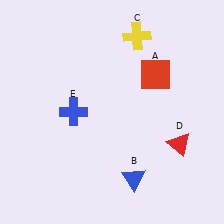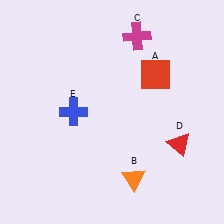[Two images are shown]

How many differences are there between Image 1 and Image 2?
There are 2 differences between the two images.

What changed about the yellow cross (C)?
In Image 1, C is yellow. In Image 2, it changed to magenta.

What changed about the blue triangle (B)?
In Image 1, B is blue. In Image 2, it changed to orange.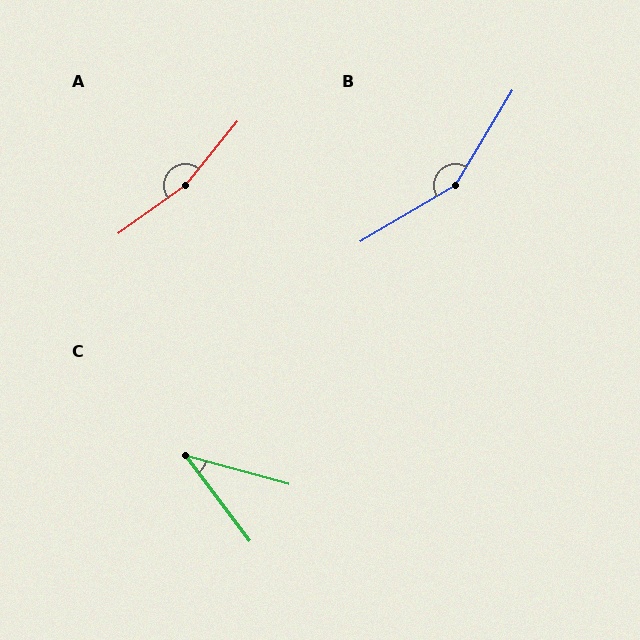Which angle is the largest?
A, at approximately 165 degrees.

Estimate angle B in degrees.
Approximately 151 degrees.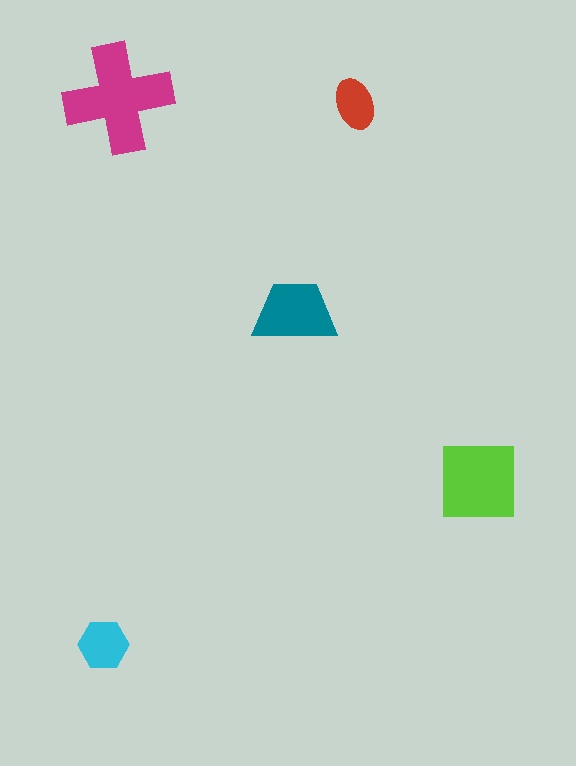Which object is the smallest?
The red ellipse.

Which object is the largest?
The magenta cross.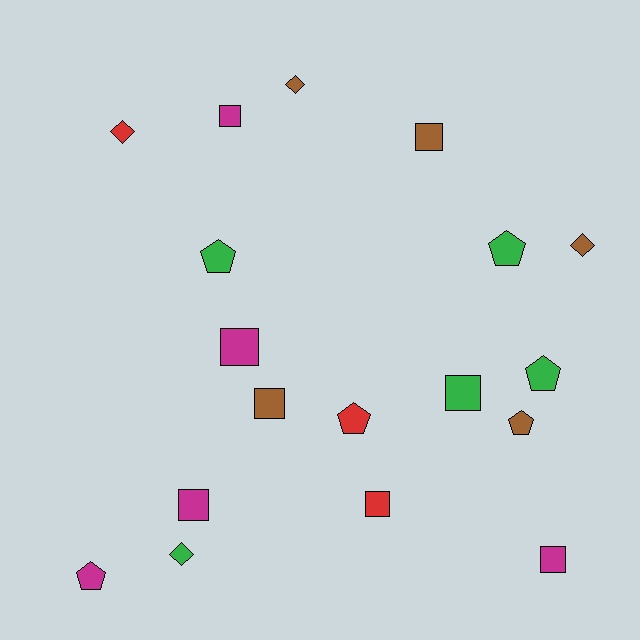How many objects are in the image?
There are 18 objects.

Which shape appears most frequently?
Square, with 8 objects.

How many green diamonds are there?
There is 1 green diamond.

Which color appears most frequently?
Magenta, with 5 objects.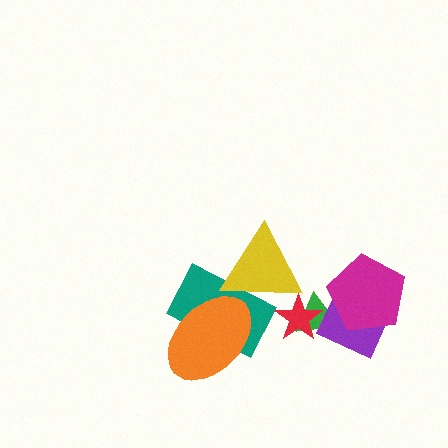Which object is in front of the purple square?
The magenta pentagon is in front of the purple square.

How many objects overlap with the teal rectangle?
2 objects overlap with the teal rectangle.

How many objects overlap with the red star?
2 objects overlap with the red star.